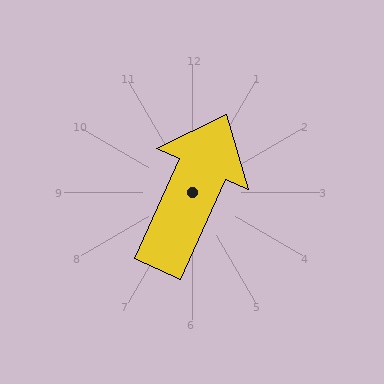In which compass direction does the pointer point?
Northeast.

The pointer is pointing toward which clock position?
Roughly 1 o'clock.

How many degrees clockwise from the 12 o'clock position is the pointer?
Approximately 24 degrees.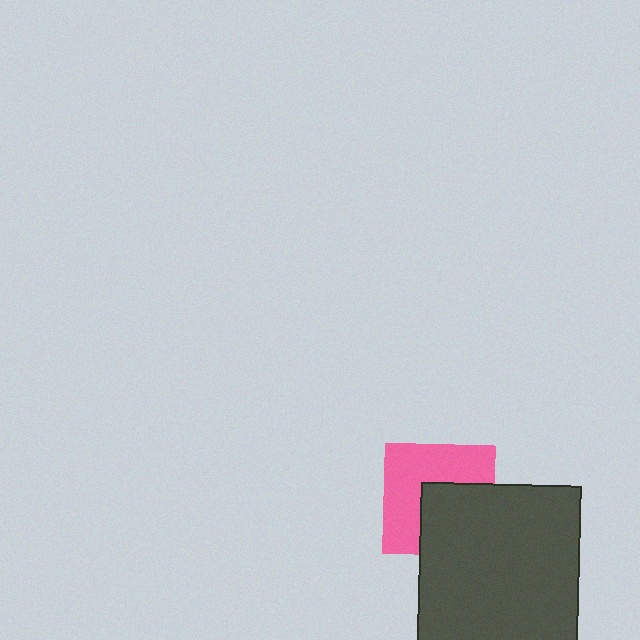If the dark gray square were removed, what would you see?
You would see the complete pink square.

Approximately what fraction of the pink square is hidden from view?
Roughly 43% of the pink square is hidden behind the dark gray square.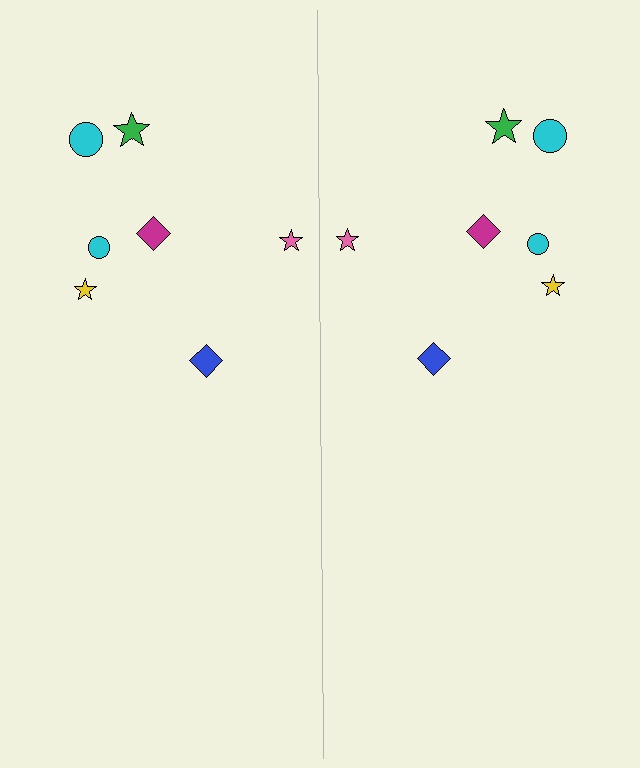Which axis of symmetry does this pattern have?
The pattern has a vertical axis of symmetry running through the center of the image.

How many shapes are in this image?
There are 14 shapes in this image.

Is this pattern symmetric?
Yes, this pattern has bilateral (reflection) symmetry.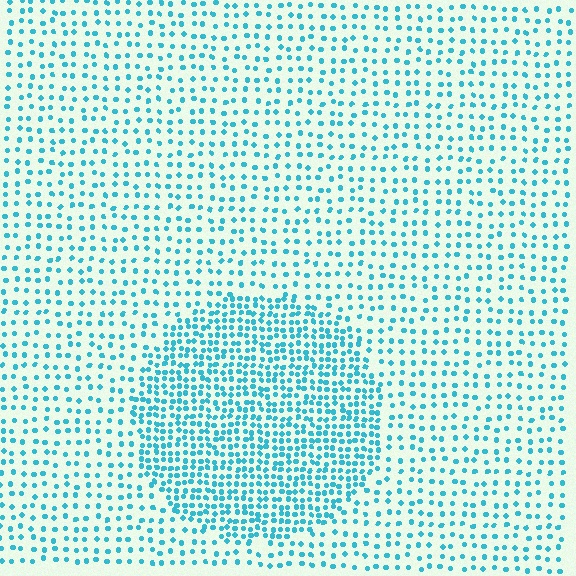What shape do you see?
I see a circle.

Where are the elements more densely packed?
The elements are more densely packed inside the circle boundary.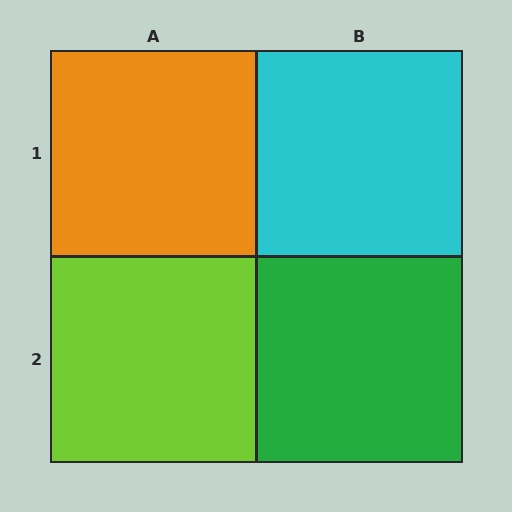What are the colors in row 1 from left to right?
Orange, cyan.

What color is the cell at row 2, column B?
Green.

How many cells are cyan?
1 cell is cyan.